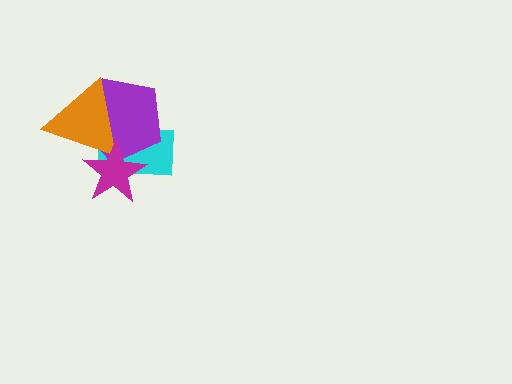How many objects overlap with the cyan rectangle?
3 objects overlap with the cyan rectangle.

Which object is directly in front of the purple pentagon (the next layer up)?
The orange triangle is directly in front of the purple pentagon.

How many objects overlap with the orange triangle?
3 objects overlap with the orange triangle.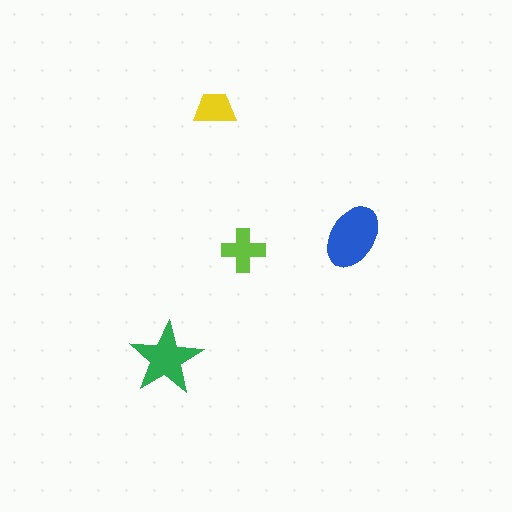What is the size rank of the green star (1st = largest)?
2nd.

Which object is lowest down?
The green star is bottommost.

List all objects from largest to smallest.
The blue ellipse, the green star, the lime cross, the yellow trapezoid.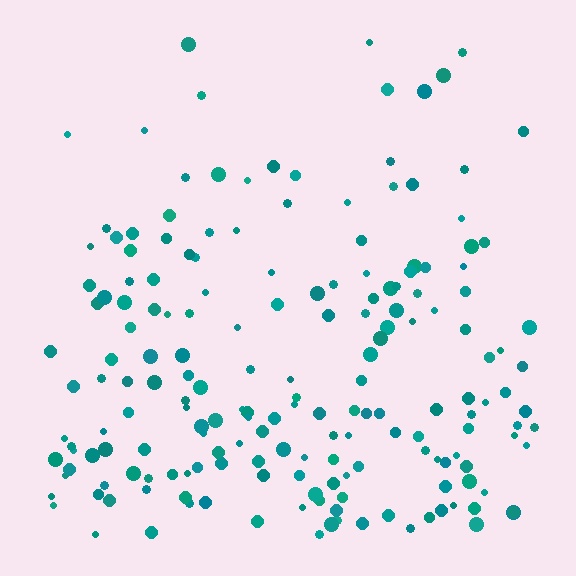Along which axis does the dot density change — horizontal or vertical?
Vertical.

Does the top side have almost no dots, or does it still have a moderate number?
Still a moderate number, just noticeably fewer than the bottom.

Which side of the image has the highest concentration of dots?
The bottom.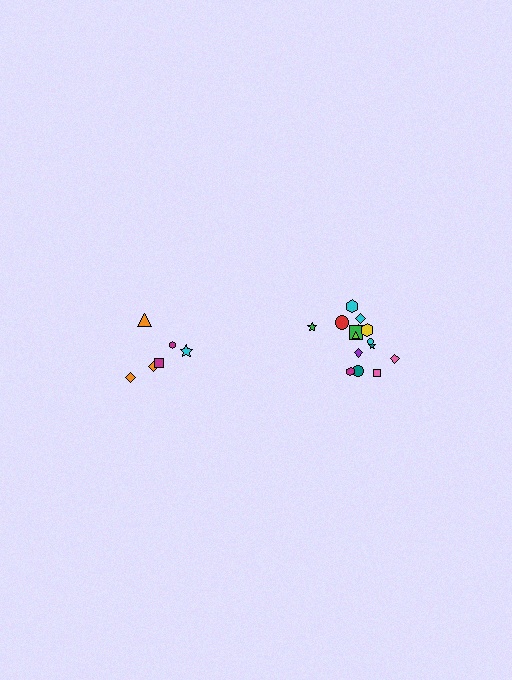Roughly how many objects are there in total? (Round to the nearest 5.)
Roughly 20 objects in total.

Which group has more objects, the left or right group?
The right group.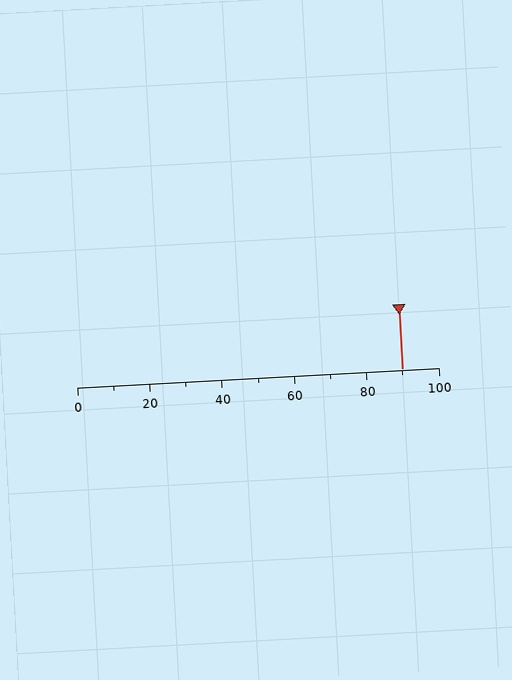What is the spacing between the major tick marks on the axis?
The major ticks are spaced 20 apart.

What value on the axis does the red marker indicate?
The marker indicates approximately 90.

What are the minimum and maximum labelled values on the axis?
The axis runs from 0 to 100.